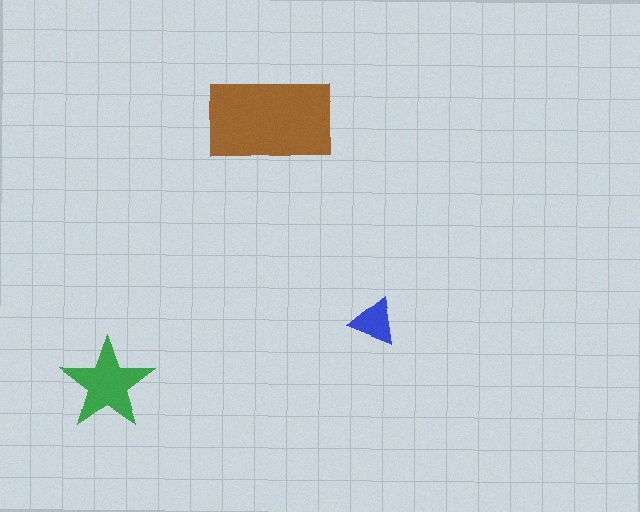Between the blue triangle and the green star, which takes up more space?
The green star.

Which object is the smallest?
The blue triangle.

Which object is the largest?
The brown rectangle.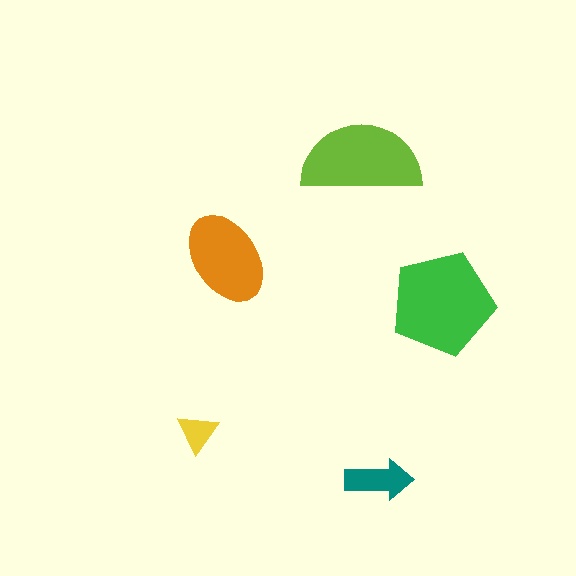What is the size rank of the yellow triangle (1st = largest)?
5th.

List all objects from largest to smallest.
The green pentagon, the lime semicircle, the orange ellipse, the teal arrow, the yellow triangle.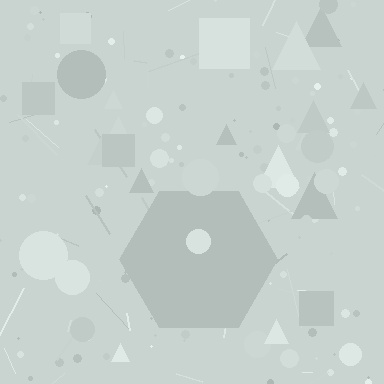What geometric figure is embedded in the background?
A hexagon is embedded in the background.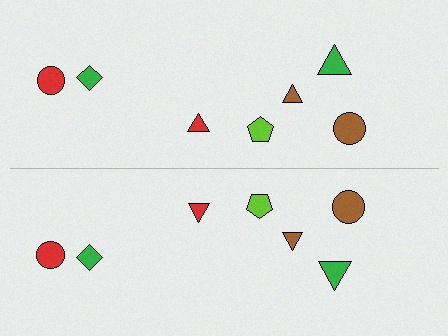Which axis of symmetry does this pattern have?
The pattern has a horizontal axis of symmetry running through the center of the image.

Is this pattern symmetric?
Yes, this pattern has bilateral (reflection) symmetry.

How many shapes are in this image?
There are 14 shapes in this image.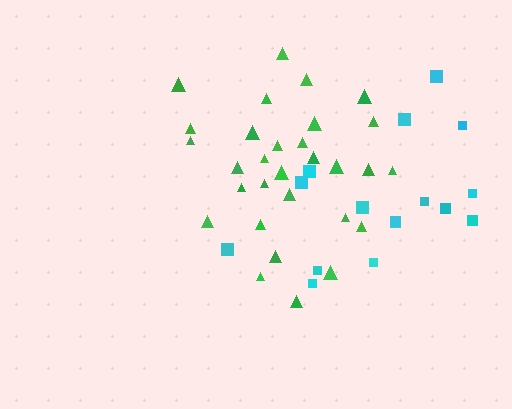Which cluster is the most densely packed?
Green.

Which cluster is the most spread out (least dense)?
Cyan.